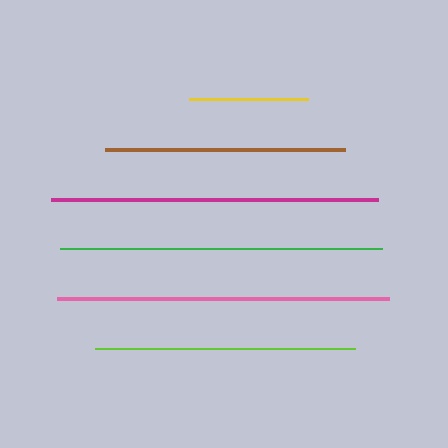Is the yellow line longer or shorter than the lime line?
The lime line is longer than the yellow line.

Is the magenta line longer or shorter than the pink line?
The pink line is longer than the magenta line.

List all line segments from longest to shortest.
From longest to shortest: pink, magenta, green, lime, brown, yellow.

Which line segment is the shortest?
The yellow line is the shortest at approximately 119 pixels.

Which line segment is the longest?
The pink line is the longest at approximately 332 pixels.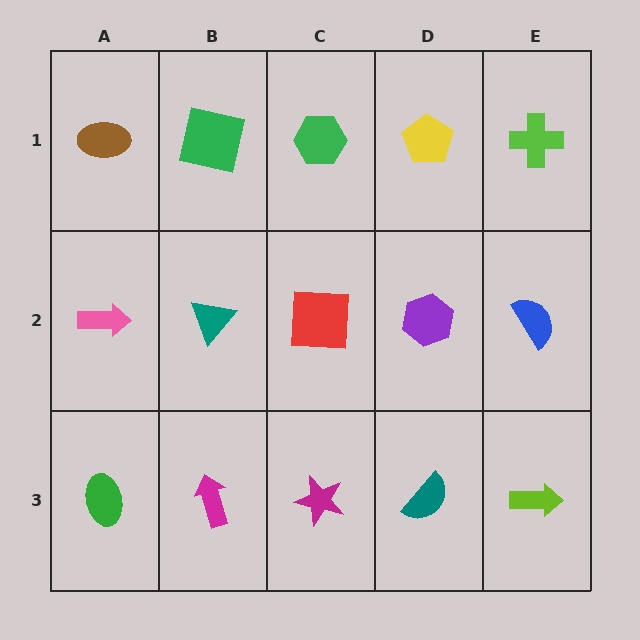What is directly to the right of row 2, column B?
A red square.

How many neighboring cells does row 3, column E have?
2.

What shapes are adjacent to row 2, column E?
A lime cross (row 1, column E), a lime arrow (row 3, column E), a purple hexagon (row 2, column D).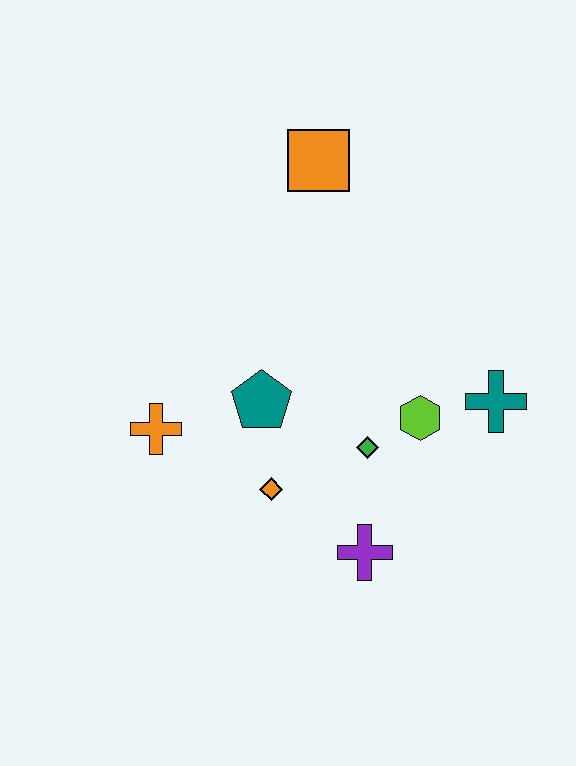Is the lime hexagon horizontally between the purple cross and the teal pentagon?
No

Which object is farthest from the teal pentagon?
The orange square is farthest from the teal pentagon.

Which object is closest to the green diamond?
The lime hexagon is closest to the green diamond.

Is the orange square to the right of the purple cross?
No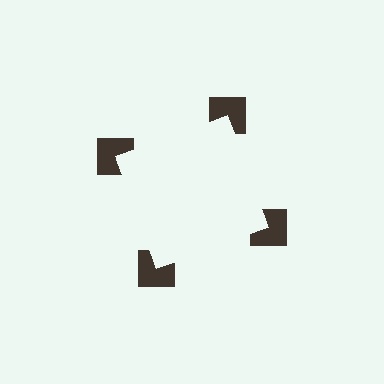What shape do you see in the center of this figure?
An illusory square — its edges are inferred from the aligned wedge cuts in the notched squares, not physically drawn.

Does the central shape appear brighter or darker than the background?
It typically appears slightly brighter than the background, even though no actual brightness change is drawn.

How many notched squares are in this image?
There are 4 — one at each vertex of the illusory square.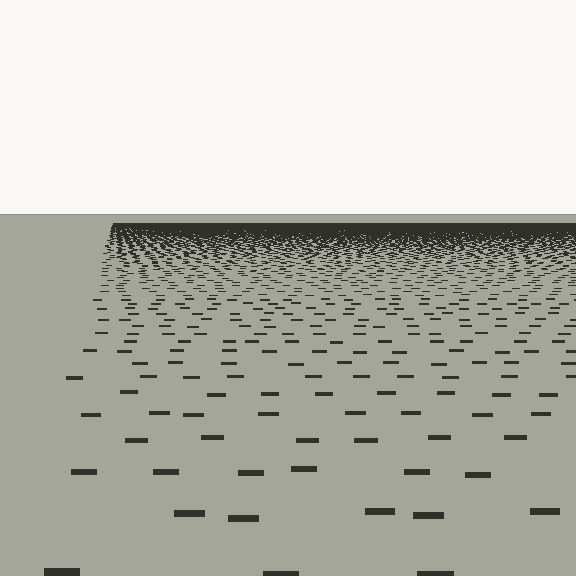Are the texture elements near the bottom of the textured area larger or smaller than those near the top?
Larger. Near the bottom, elements are closer to the viewer and appear at a bigger on-screen size.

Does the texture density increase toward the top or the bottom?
Density increases toward the top.